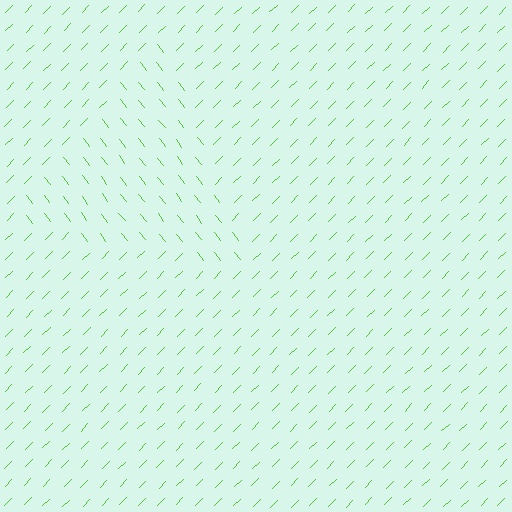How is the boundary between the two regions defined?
The boundary is defined purely by a change in line orientation (approximately 83 degrees difference). All lines are the same color and thickness.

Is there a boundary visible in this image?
Yes, there is a texture boundary formed by a change in line orientation.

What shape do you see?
I see a triangle.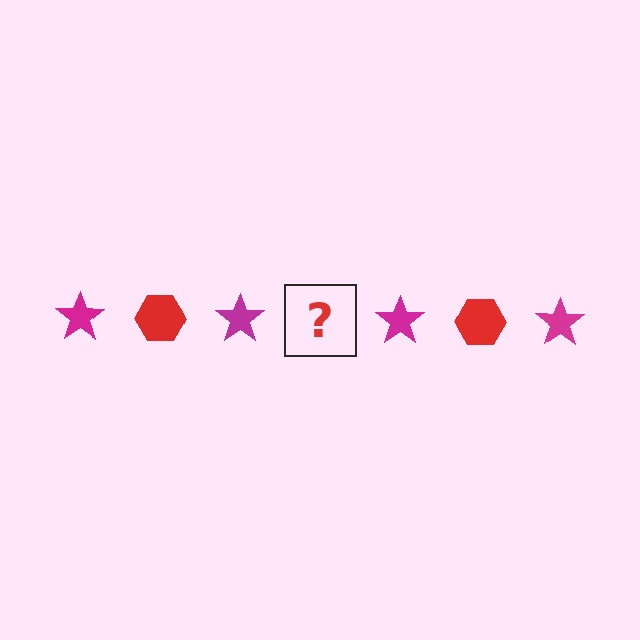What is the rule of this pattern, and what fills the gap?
The rule is that the pattern alternates between magenta star and red hexagon. The gap should be filled with a red hexagon.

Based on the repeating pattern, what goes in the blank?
The blank should be a red hexagon.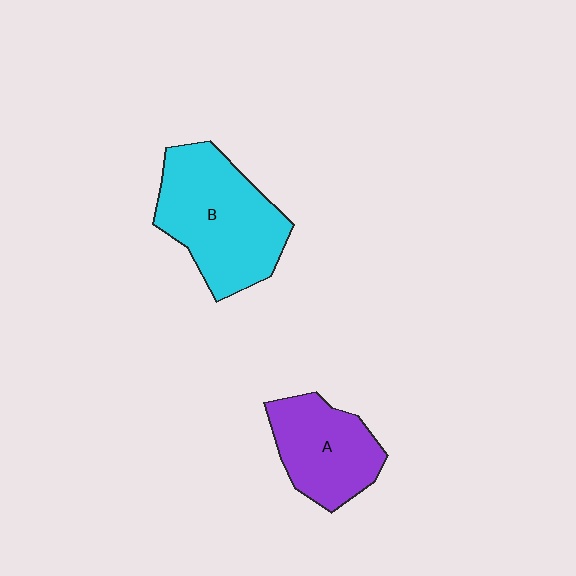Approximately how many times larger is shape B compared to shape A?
Approximately 1.5 times.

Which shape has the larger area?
Shape B (cyan).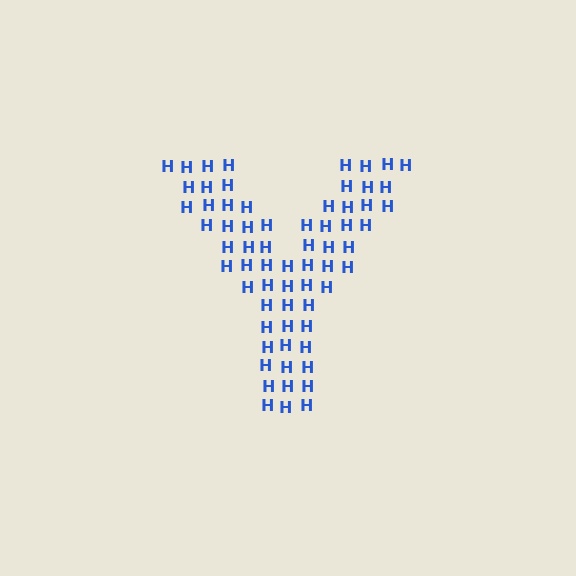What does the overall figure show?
The overall figure shows the letter Y.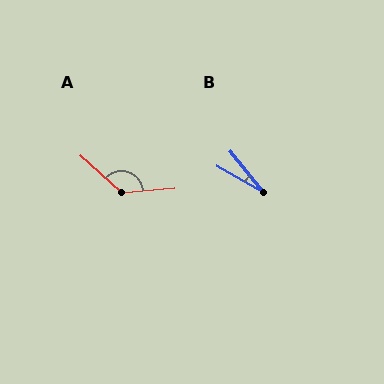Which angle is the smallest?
B, at approximately 21 degrees.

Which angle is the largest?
A, at approximately 133 degrees.